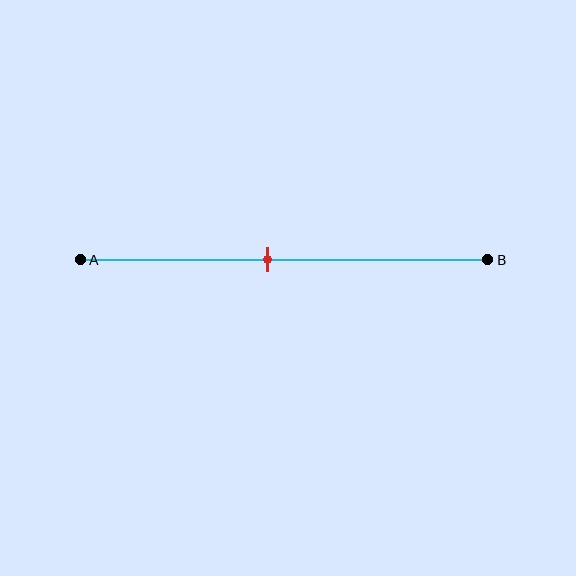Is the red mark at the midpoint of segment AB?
No, the mark is at about 45% from A, not at the 50% midpoint.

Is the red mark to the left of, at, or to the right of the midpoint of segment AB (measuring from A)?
The red mark is to the left of the midpoint of segment AB.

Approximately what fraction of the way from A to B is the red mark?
The red mark is approximately 45% of the way from A to B.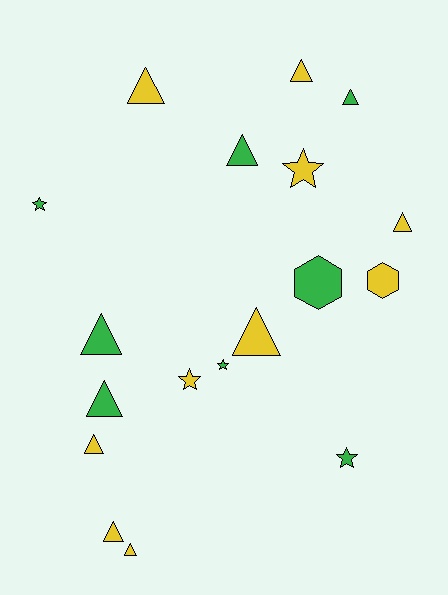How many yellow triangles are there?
There are 7 yellow triangles.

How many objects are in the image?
There are 18 objects.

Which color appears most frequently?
Yellow, with 10 objects.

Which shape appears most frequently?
Triangle, with 11 objects.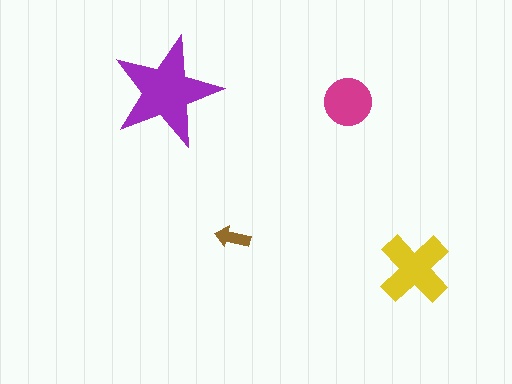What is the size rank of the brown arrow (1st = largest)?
4th.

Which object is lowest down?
The yellow cross is bottommost.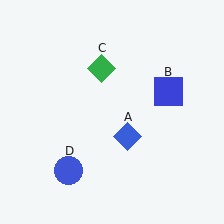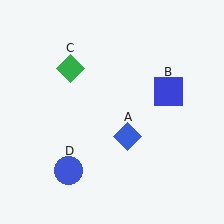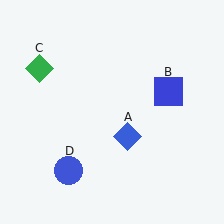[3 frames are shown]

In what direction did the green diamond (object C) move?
The green diamond (object C) moved left.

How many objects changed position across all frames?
1 object changed position: green diamond (object C).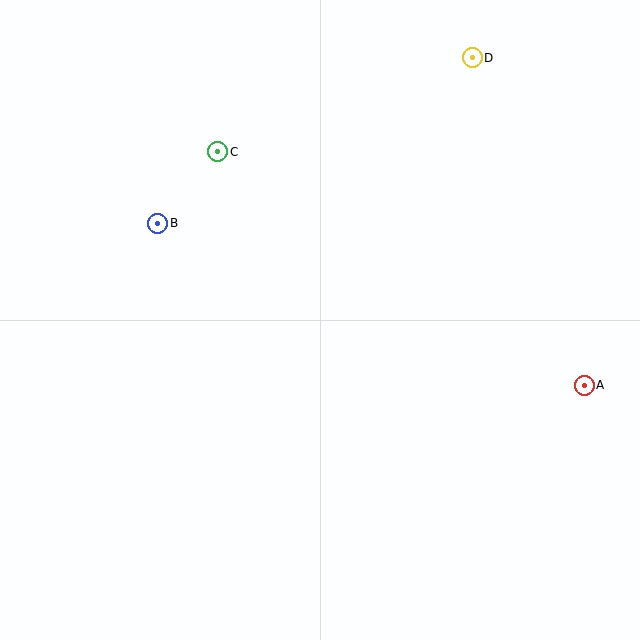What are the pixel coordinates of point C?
Point C is at (218, 152).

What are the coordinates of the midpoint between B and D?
The midpoint between B and D is at (315, 141).